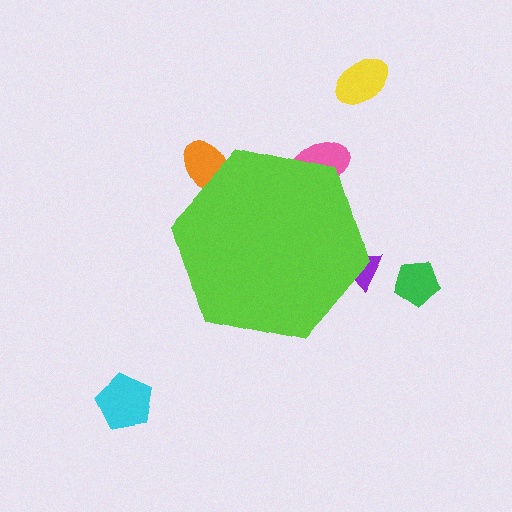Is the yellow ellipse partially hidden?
No, the yellow ellipse is fully visible.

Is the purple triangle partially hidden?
Yes, the purple triangle is partially hidden behind the lime hexagon.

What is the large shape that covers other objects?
A lime hexagon.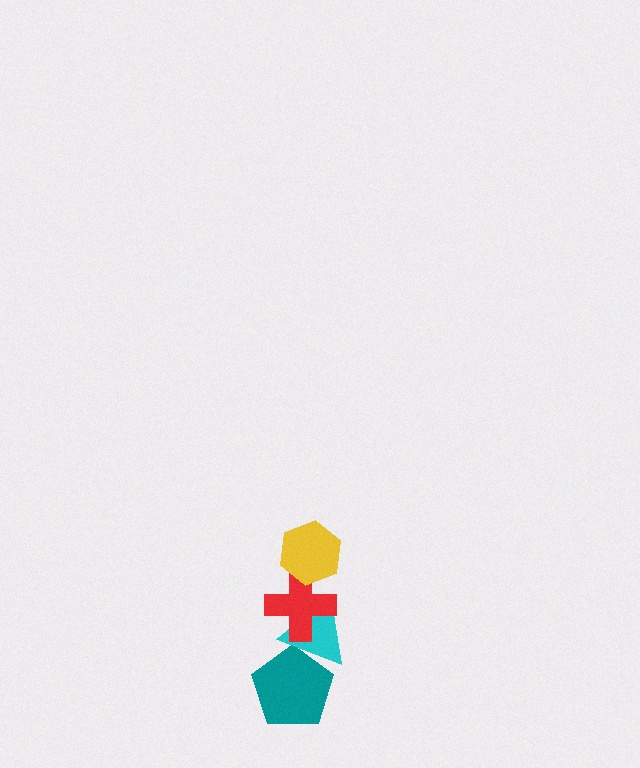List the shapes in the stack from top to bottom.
From top to bottom: the yellow hexagon, the red cross, the cyan triangle, the teal pentagon.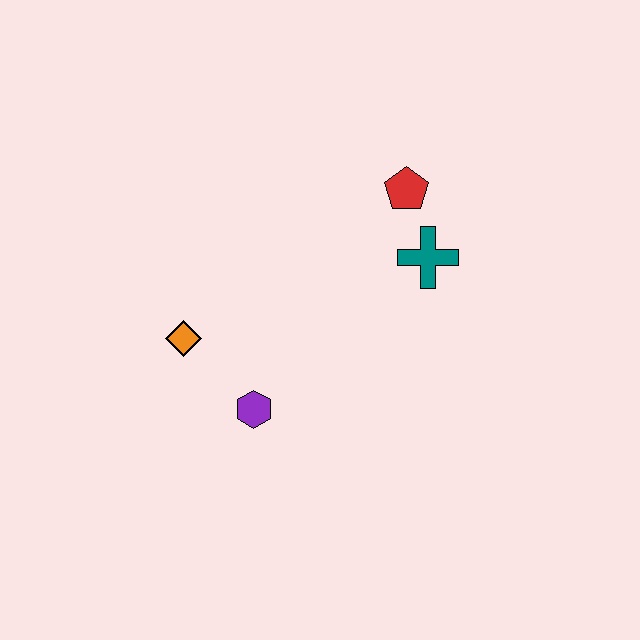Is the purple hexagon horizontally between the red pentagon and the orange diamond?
Yes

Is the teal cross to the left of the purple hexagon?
No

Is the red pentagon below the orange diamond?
No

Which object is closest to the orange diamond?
The purple hexagon is closest to the orange diamond.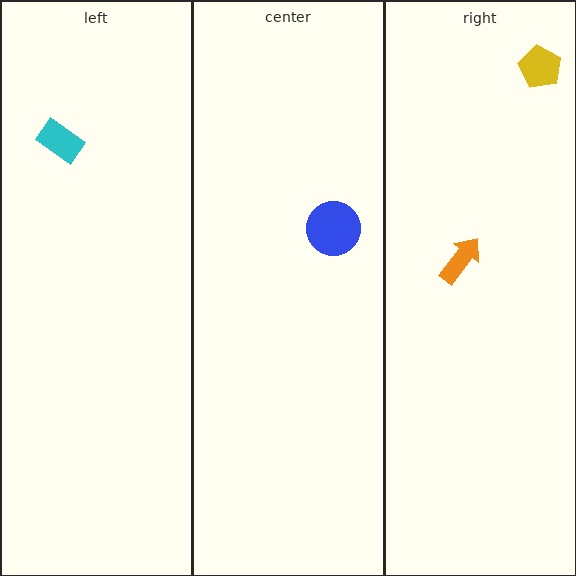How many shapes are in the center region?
1.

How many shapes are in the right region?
2.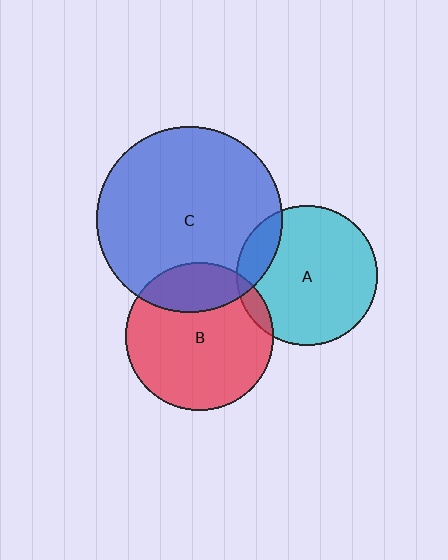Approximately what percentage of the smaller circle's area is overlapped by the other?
Approximately 15%.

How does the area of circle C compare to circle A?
Approximately 1.7 times.